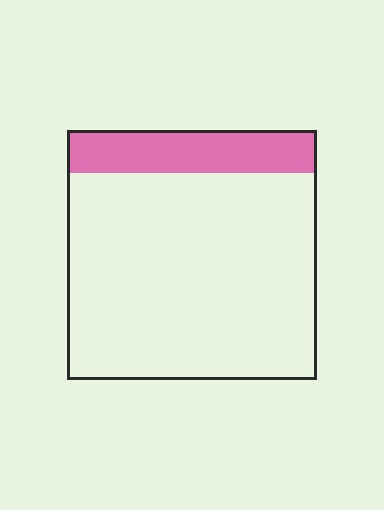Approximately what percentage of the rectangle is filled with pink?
Approximately 15%.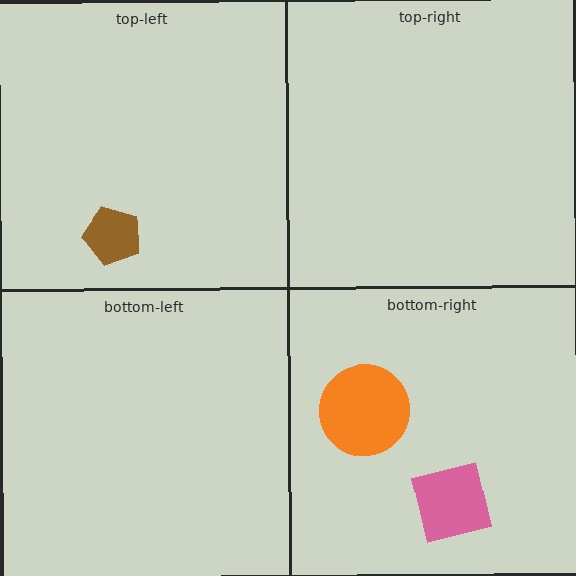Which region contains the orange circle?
The bottom-right region.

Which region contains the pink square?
The bottom-right region.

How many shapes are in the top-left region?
1.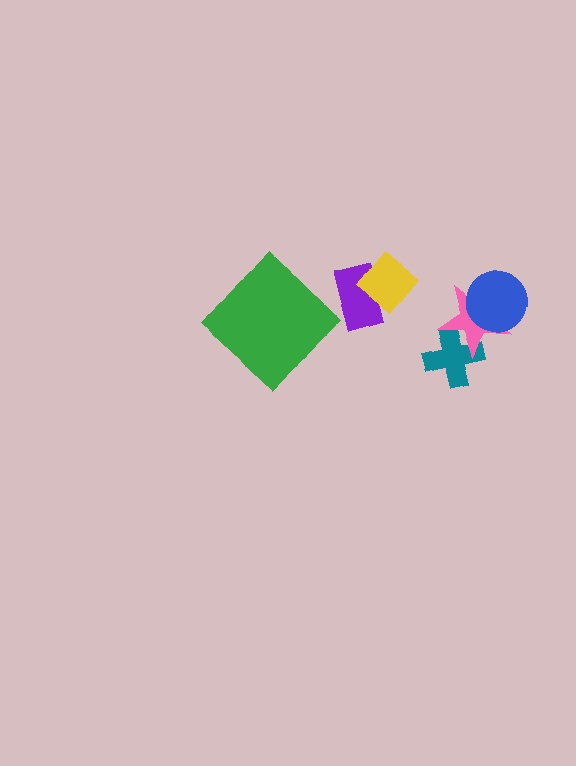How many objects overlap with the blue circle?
1 object overlaps with the blue circle.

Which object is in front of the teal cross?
The pink star is in front of the teal cross.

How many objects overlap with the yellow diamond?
1 object overlaps with the yellow diamond.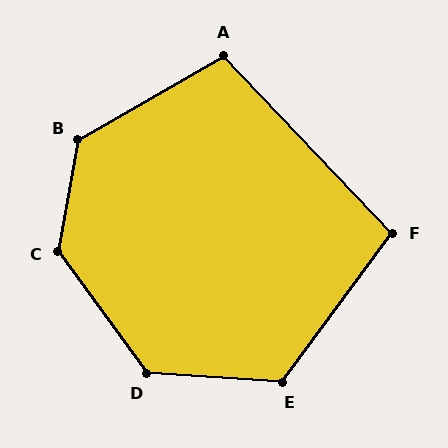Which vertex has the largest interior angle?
C, at approximately 134 degrees.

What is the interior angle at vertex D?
Approximately 130 degrees (obtuse).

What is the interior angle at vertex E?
Approximately 123 degrees (obtuse).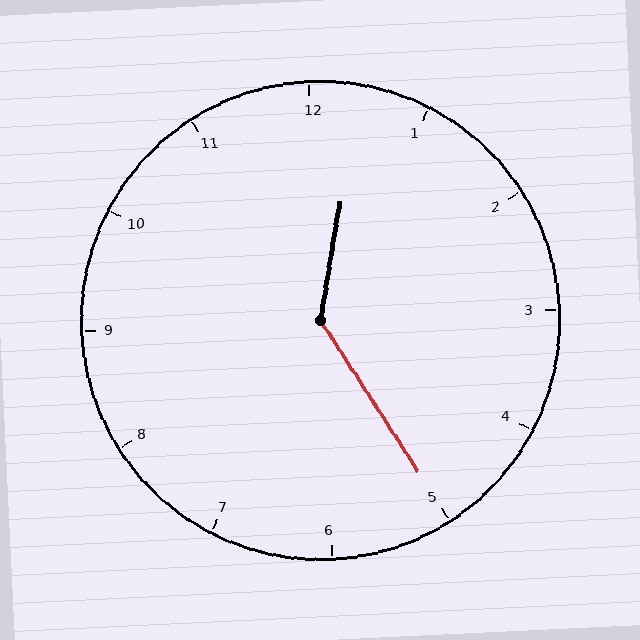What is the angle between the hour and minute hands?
Approximately 138 degrees.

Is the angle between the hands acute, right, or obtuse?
It is obtuse.